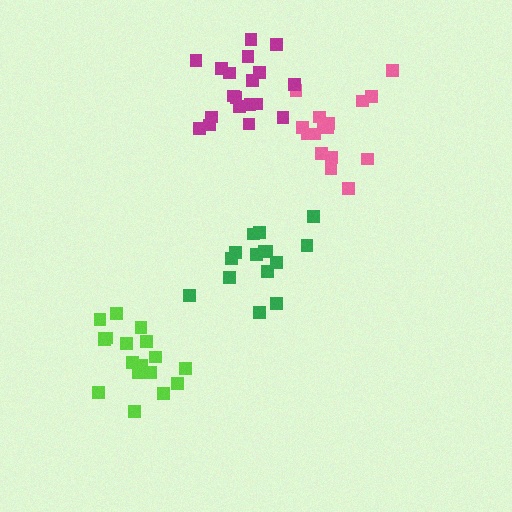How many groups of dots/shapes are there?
There are 4 groups.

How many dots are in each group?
Group 1: 18 dots, Group 2: 15 dots, Group 3: 16 dots, Group 4: 19 dots (68 total).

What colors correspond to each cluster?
The clusters are colored: lime, green, pink, magenta.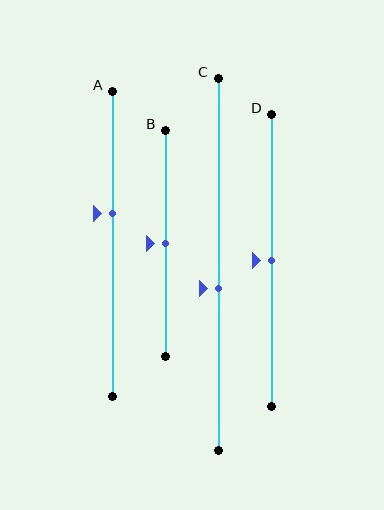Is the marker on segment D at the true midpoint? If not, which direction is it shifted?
Yes, the marker on segment D is at the true midpoint.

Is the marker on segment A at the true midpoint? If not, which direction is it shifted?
No, the marker on segment A is shifted upward by about 10% of the segment length.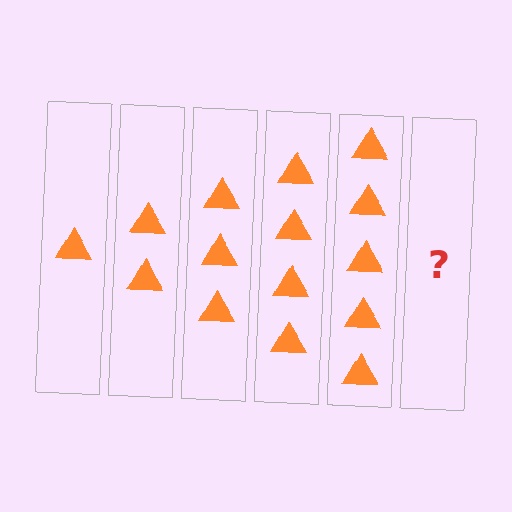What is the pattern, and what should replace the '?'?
The pattern is that each step adds one more triangle. The '?' should be 6 triangles.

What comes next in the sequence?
The next element should be 6 triangles.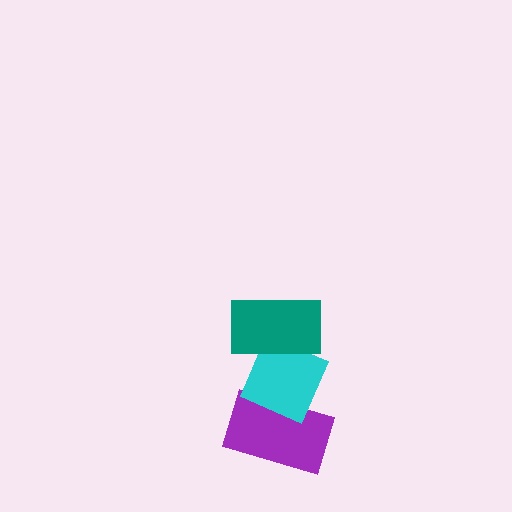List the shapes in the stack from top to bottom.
From top to bottom: the teal rectangle, the cyan diamond, the purple rectangle.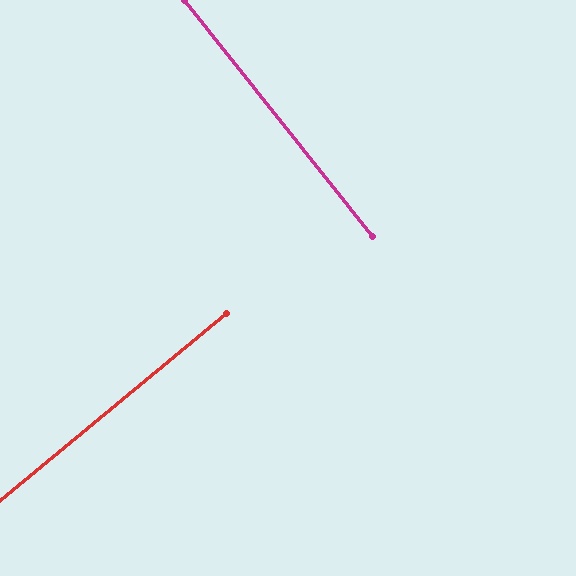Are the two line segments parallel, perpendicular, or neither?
Perpendicular — they meet at approximately 89°.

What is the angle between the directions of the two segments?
Approximately 89 degrees.